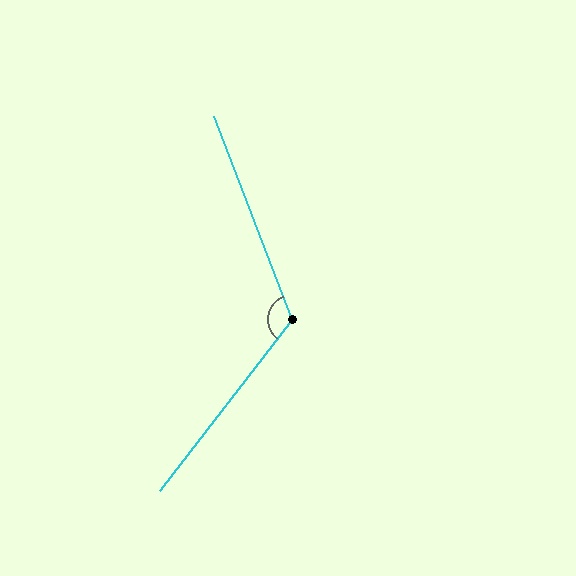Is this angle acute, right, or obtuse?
It is obtuse.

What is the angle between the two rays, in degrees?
Approximately 121 degrees.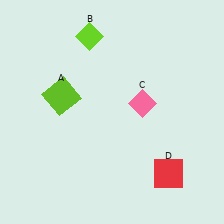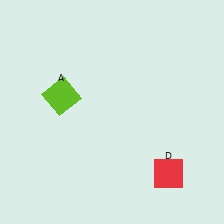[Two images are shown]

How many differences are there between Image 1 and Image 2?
There are 2 differences between the two images.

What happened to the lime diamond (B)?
The lime diamond (B) was removed in Image 2. It was in the top-left area of Image 1.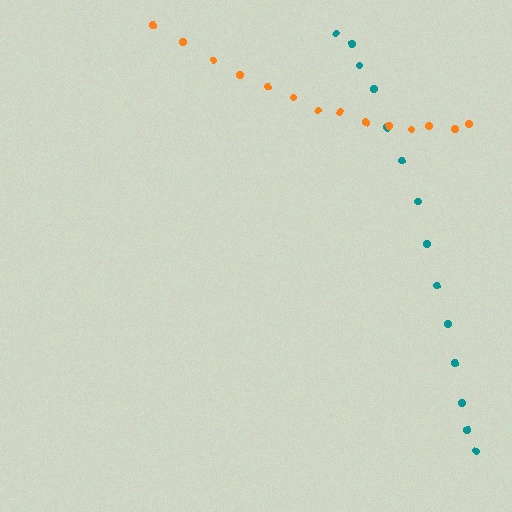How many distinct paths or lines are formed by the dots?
There are 2 distinct paths.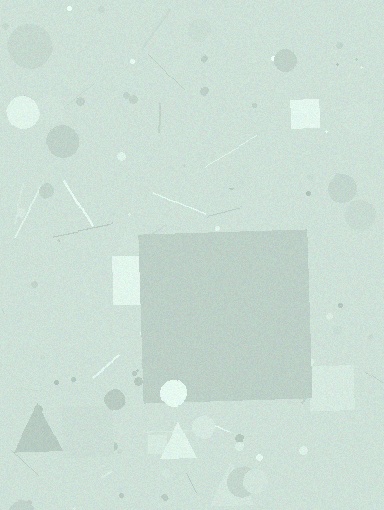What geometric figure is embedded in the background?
A square is embedded in the background.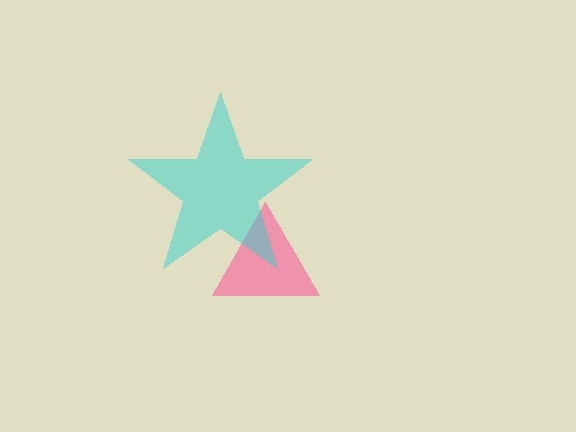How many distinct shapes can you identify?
There are 2 distinct shapes: a pink triangle, a cyan star.